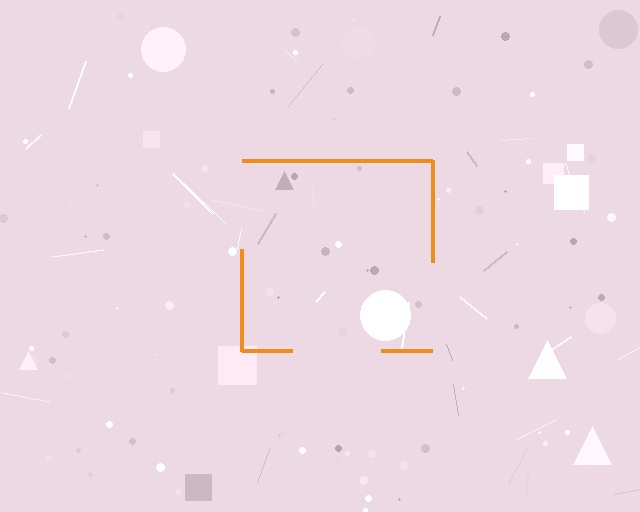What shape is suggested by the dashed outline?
The dashed outline suggests a square.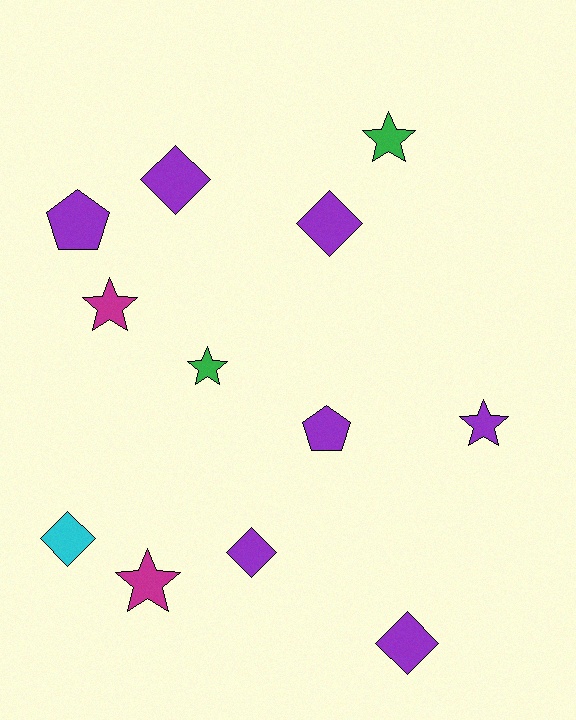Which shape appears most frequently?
Star, with 5 objects.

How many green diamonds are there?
There are no green diamonds.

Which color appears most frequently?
Purple, with 7 objects.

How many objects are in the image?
There are 12 objects.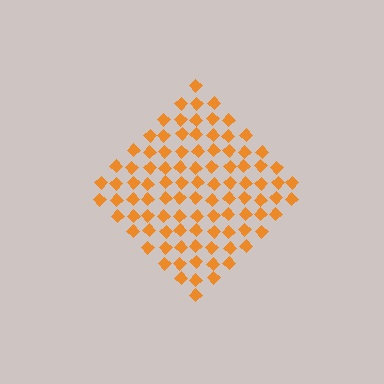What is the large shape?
The large shape is a diamond.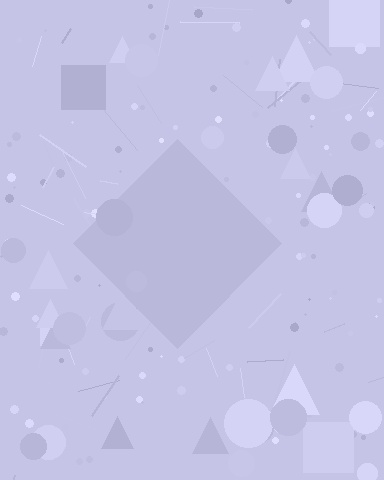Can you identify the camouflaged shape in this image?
The camouflaged shape is a diamond.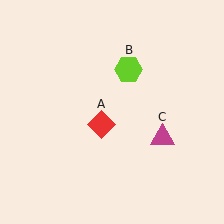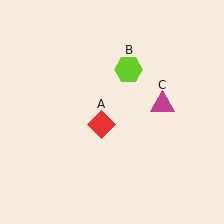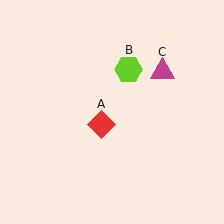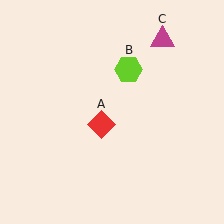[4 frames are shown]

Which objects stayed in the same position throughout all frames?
Red diamond (object A) and lime hexagon (object B) remained stationary.